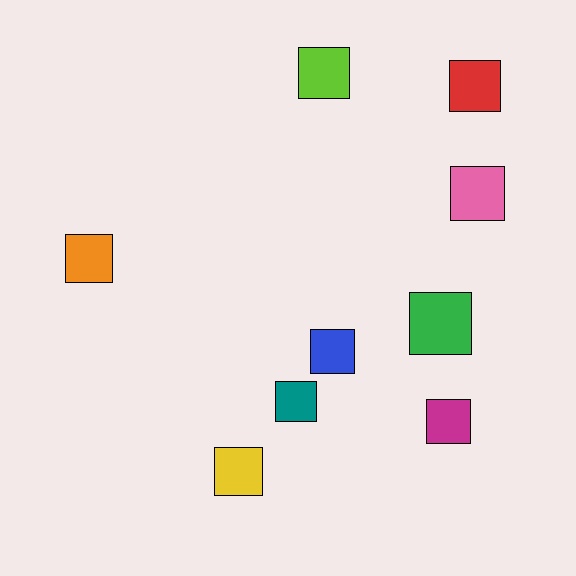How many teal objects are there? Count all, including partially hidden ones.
There is 1 teal object.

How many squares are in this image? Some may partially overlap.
There are 9 squares.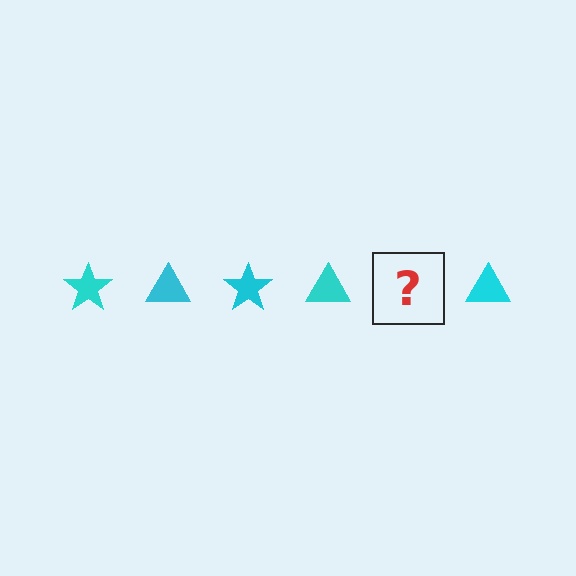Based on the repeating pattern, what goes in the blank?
The blank should be a cyan star.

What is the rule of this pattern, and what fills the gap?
The rule is that the pattern cycles through star, triangle shapes in cyan. The gap should be filled with a cyan star.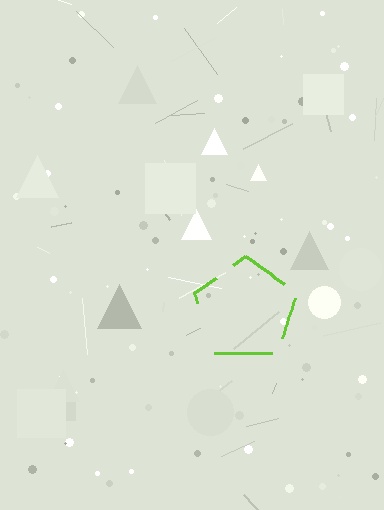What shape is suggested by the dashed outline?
The dashed outline suggests a pentagon.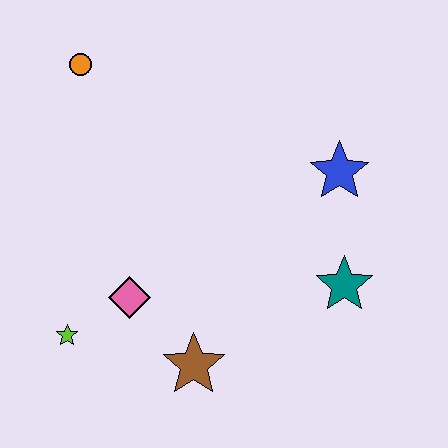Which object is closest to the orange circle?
The pink diamond is closest to the orange circle.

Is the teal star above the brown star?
Yes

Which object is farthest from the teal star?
The orange circle is farthest from the teal star.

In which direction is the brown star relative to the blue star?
The brown star is below the blue star.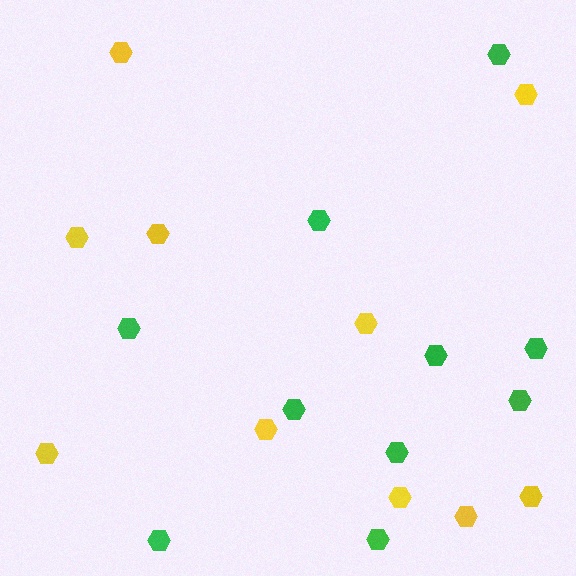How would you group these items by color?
There are 2 groups: one group of yellow hexagons (10) and one group of green hexagons (10).